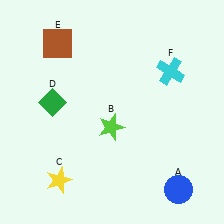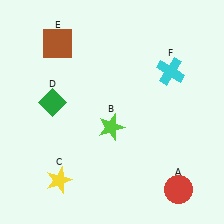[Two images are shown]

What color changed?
The circle (A) changed from blue in Image 1 to red in Image 2.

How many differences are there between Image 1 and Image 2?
There is 1 difference between the two images.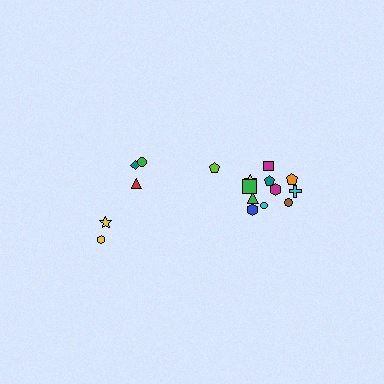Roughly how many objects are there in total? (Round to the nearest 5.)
Roughly 15 objects in total.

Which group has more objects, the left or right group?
The right group.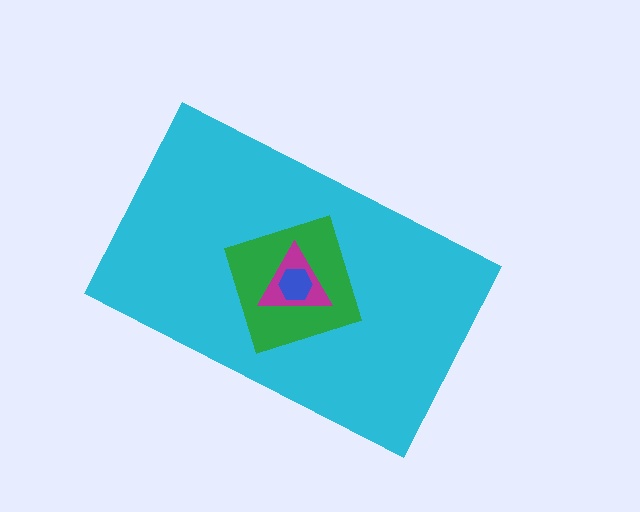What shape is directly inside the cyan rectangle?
The green square.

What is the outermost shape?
The cyan rectangle.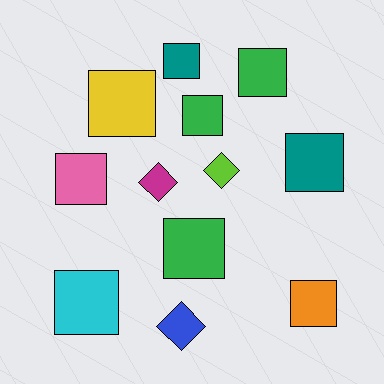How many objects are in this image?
There are 12 objects.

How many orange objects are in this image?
There is 1 orange object.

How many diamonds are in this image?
There are 3 diamonds.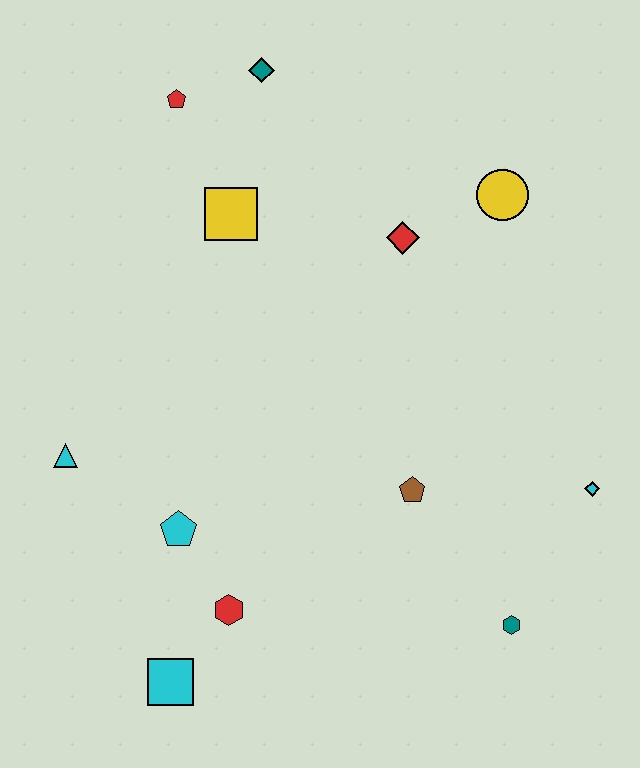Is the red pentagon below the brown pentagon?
No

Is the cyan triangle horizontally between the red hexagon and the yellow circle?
No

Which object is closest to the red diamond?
The yellow circle is closest to the red diamond.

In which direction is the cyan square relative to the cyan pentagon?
The cyan square is below the cyan pentagon.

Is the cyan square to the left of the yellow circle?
Yes